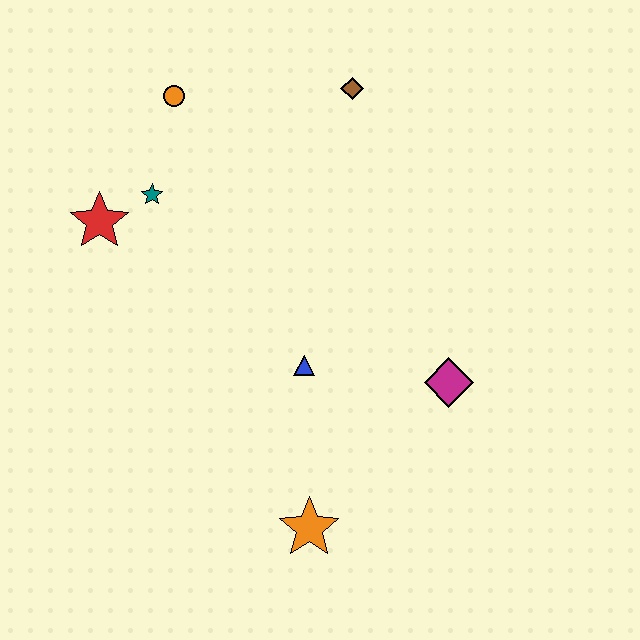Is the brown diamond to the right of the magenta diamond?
No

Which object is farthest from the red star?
The magenta diamond is farthest from the red star.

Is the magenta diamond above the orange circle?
No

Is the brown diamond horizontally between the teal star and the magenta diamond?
Yes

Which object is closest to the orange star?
The blue triangle is closest to the orange star.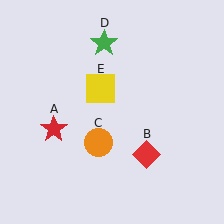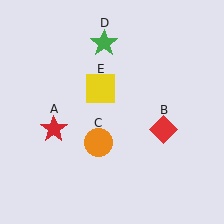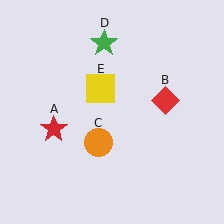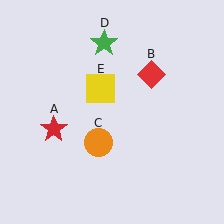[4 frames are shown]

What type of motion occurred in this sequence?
The red diamond (object B) rotated counterclockwise around the center of the scene.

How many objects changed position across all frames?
1 object changed position: red diamond (object B).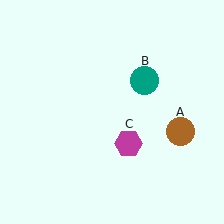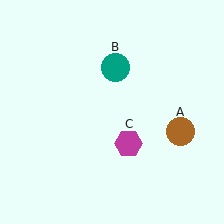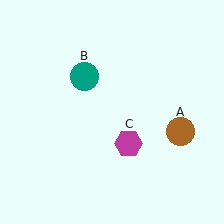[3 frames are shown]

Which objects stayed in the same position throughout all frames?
Brown circle (object A) and magenta hexagon (object C) remained stationary.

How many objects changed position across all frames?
1 object changed position: teal circle (object B).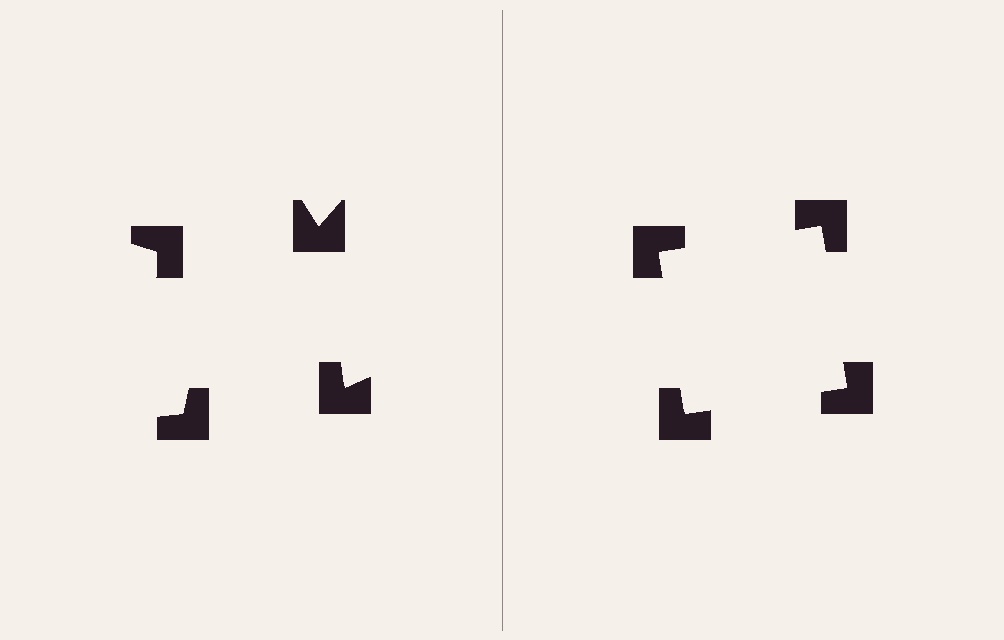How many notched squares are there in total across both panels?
8 — 4 on each side.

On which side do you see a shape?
An illusory square appears on the right side. On the left side the wedge cuts are rotated, so no coherent shape forms.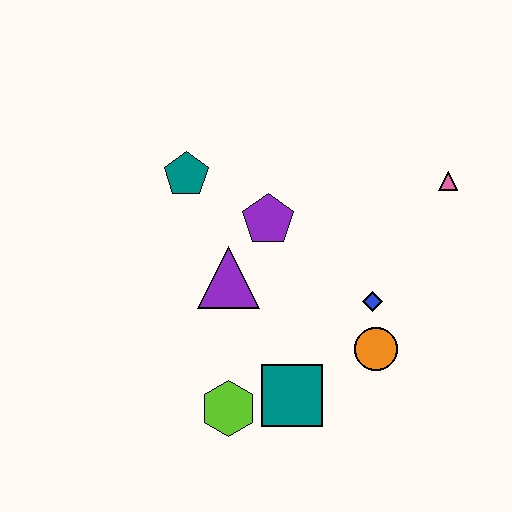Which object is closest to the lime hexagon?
The teal square is closest to the lime hexagon.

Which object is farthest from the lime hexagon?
The pink triangle is farthest from the lime hexagon.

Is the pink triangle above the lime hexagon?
Yes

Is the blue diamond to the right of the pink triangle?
No